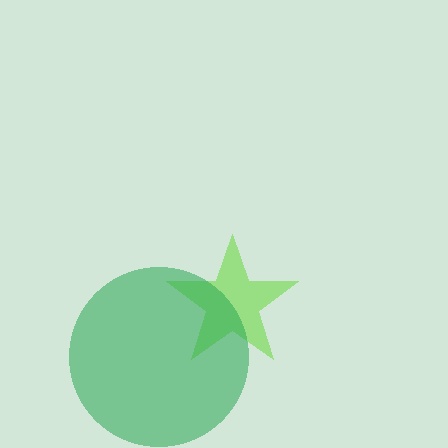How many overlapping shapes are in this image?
There are 2 overlapping shapes in the image.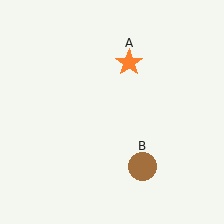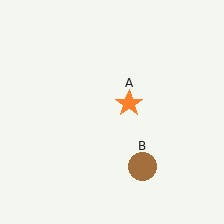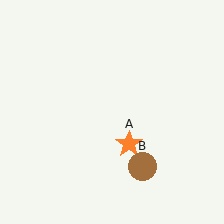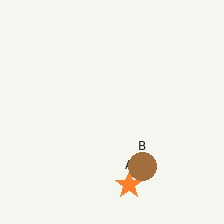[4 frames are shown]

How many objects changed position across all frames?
1 object changed position: orange star (object A).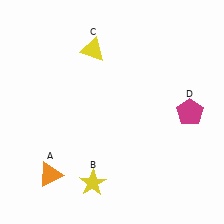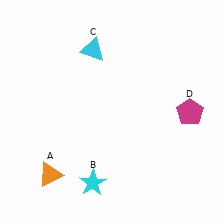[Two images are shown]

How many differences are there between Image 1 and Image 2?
There are 2 differences between the two images.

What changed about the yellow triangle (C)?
In Image 1, C is yellow. In Image 2, it changed to cyan.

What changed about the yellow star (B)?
In Image 1, B is yellow. In Image 2, it changed to cyan.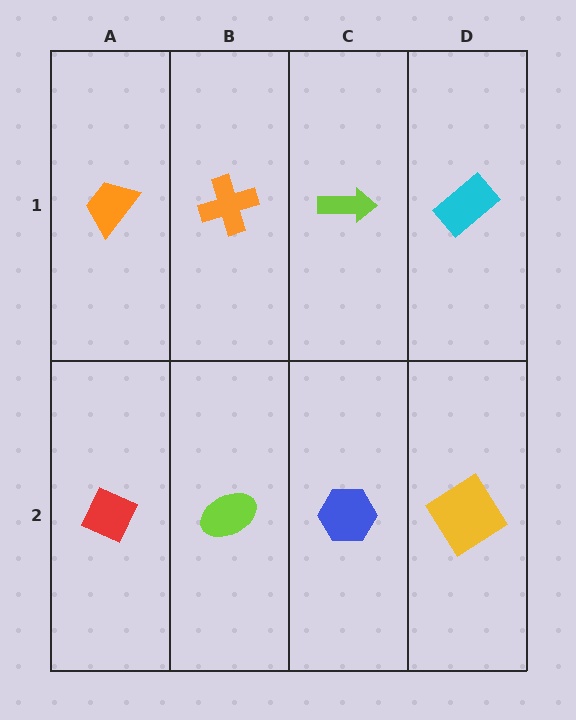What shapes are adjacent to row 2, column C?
A lime arrow (row 1, column C), a lime ellipse (row 2, column B), a yellow diamond (row 2, column D).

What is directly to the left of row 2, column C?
A lime ellipse.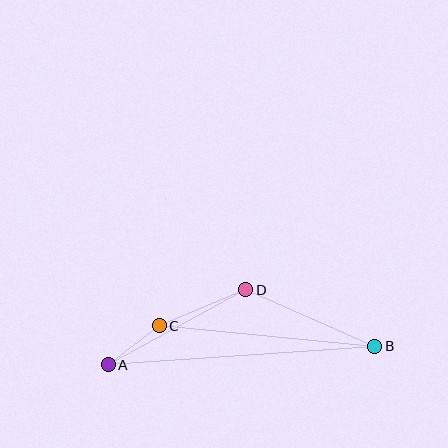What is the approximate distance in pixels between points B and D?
The distance between B and D is approximately 140 pixels.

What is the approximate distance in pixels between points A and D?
The distance between A and D is approximately 157 pixels.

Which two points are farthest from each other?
Points A and B are farthest from each other.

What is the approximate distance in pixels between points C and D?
The distance between C and D is approximately 94 pixels.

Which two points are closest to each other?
Points A and C are closest to each other.